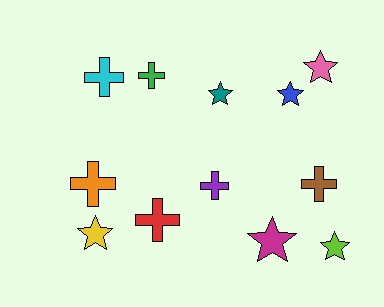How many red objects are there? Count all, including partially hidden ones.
There is 1 red object.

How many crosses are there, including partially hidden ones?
There are 6 crosses.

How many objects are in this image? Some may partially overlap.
There are 12 objects.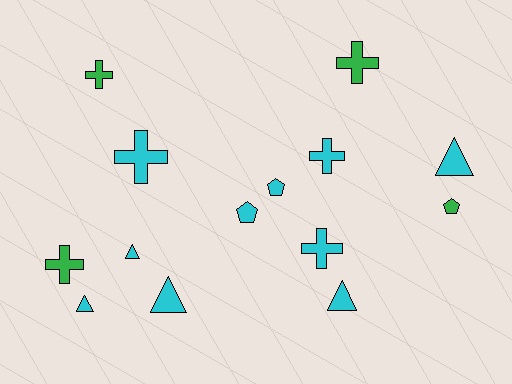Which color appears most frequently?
Cyan, with 10 objects.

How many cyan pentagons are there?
There are 2 cyan pentagons.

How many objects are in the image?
There are 14 objects.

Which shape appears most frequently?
Cross, with 6 objects.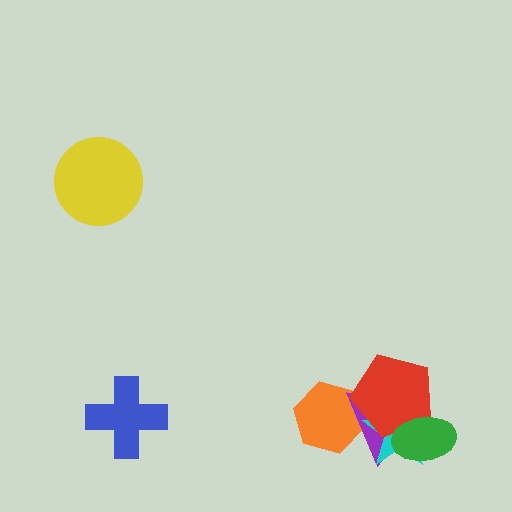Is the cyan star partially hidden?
Yes, it is partially covered by another shape.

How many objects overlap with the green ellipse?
3 objects overlap with the green ellipse.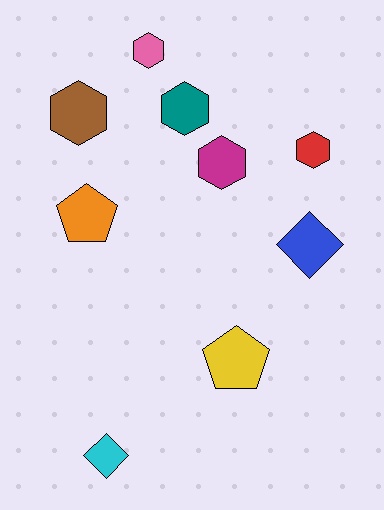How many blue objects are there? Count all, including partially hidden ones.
There is 1 blue object.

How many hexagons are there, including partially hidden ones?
There are 5 hexagons.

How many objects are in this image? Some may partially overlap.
There are 9 objects.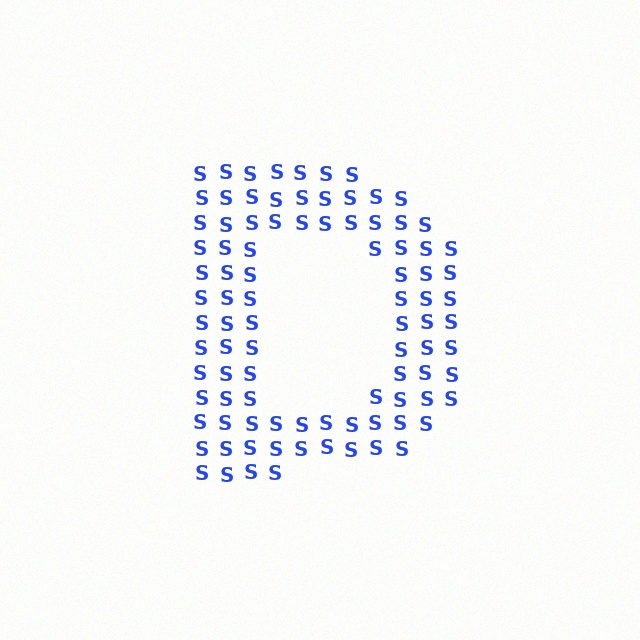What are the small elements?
The small elements are letter S's.